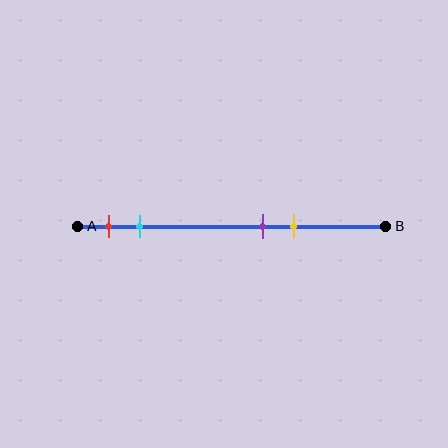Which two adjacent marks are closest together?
The purple and yellow marks are the closest adjacent pair.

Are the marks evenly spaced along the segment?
No, the marks are not evenly spaced.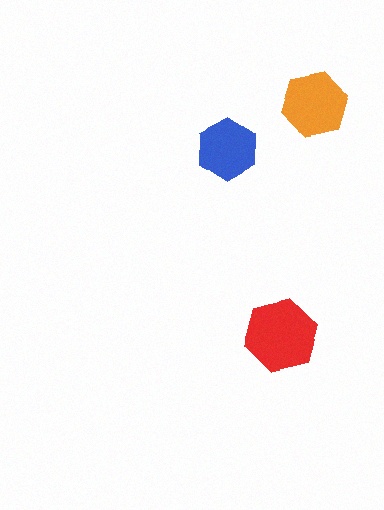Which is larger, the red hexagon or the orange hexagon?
The red one.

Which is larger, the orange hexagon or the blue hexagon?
The orange one.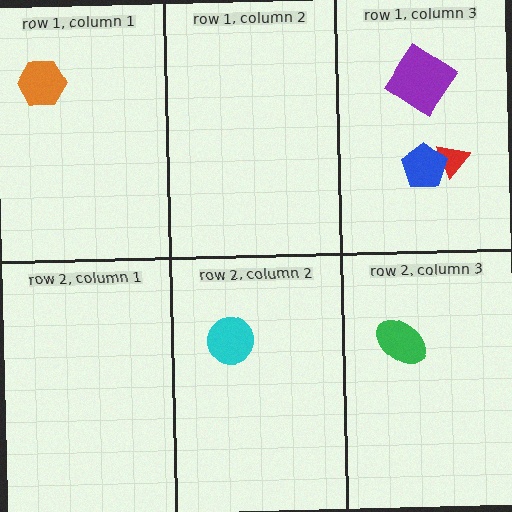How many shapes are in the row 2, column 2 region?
1.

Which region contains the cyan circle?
The row 2, column 2 region.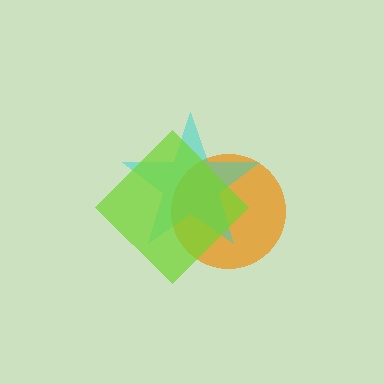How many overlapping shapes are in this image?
There are 3 overlapping shapes in the image.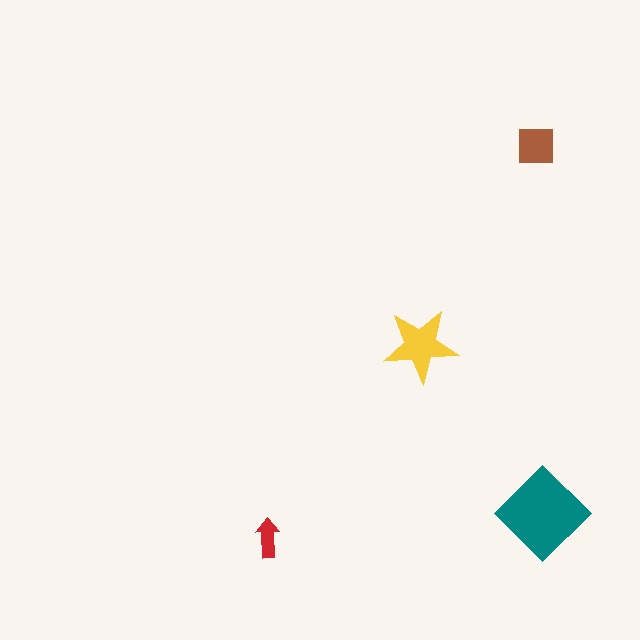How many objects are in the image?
There are 4 objects in the image.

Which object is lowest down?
The red arrow is bottommost.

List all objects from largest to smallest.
The teal diamond, the yellow star, the brown square, the red arrow.